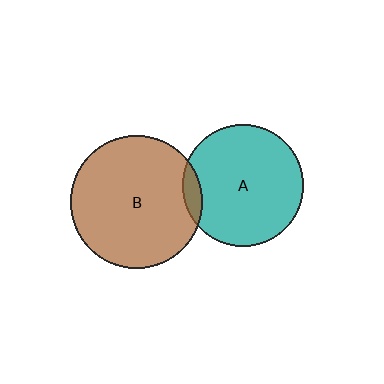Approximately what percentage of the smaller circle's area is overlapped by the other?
Approximately 10%.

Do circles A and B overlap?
Yes.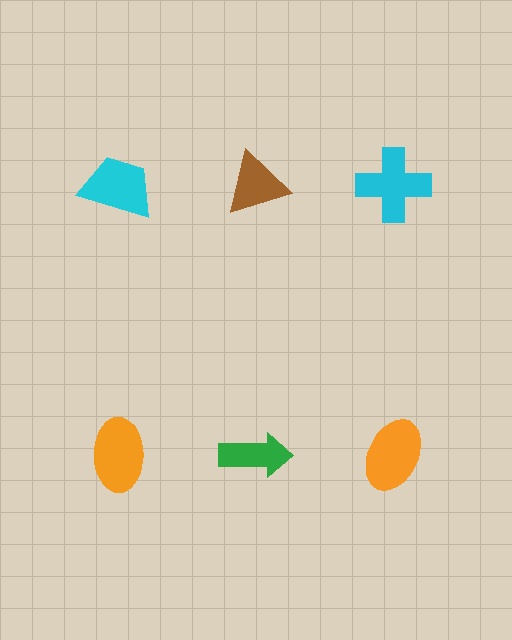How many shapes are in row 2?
3 shapes.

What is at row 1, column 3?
A cyan cross.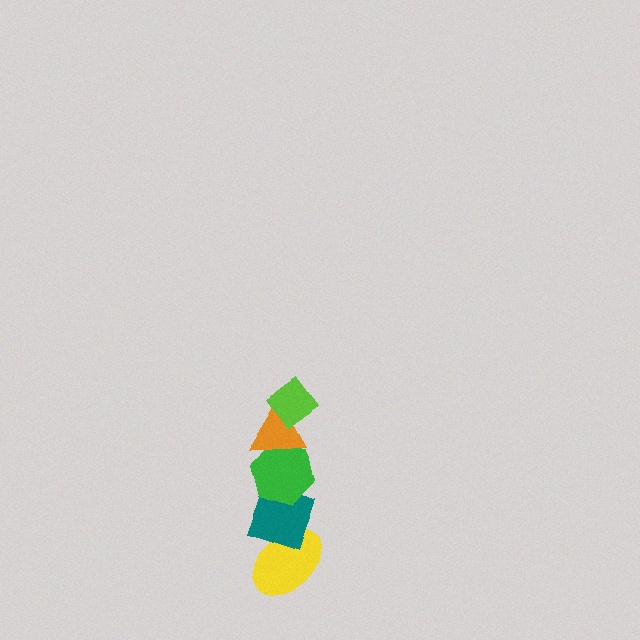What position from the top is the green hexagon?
The green hexagon is 3rd from the top.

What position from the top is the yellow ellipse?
The yellow ellipse is 5th from the top.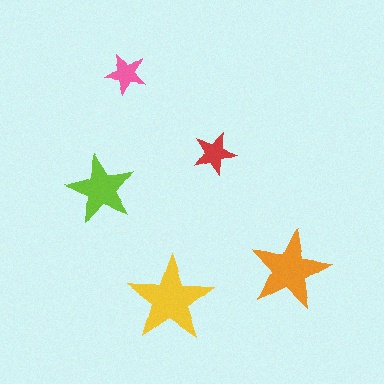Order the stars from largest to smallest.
the yellow one, the orange one, the lime one, the red one, the pink one.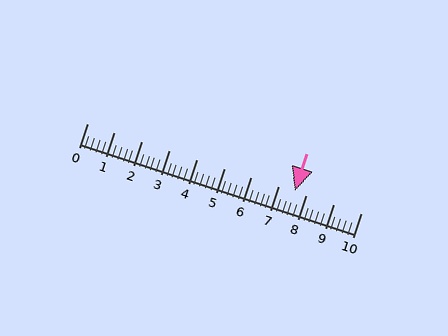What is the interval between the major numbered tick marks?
The major tick marks are spaced 1 units apart.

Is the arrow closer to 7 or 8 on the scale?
The arrow is closer to 8.